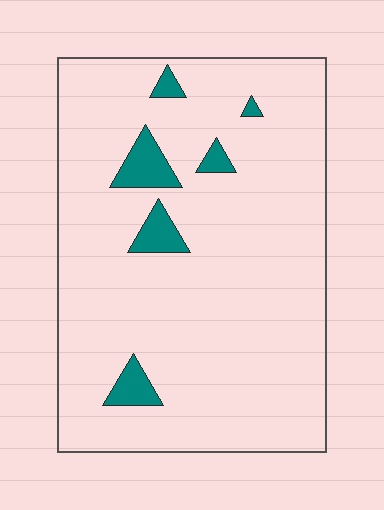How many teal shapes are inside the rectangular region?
6.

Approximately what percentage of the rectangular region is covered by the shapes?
Approximately 5%.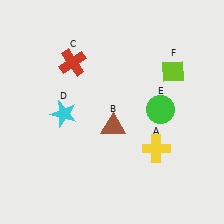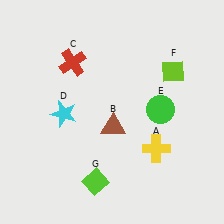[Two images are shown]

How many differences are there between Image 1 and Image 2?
There is 1 difference between the two images.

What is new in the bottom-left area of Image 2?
A lime diamond (G) was added in the bottom-left area of Image 2.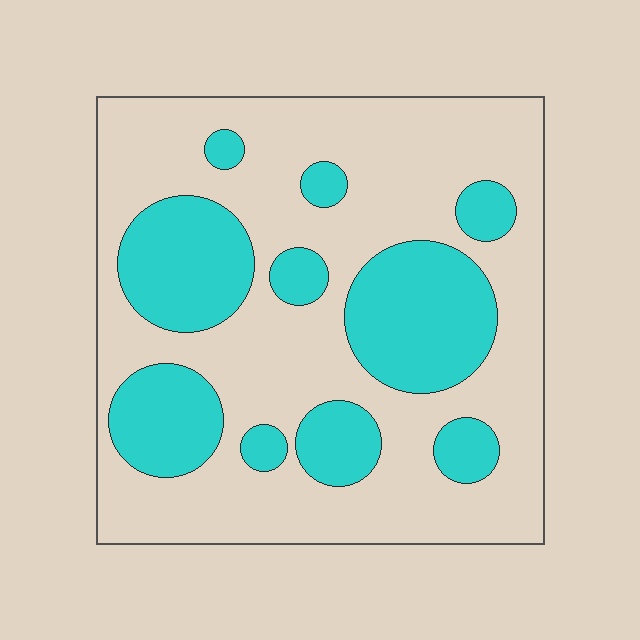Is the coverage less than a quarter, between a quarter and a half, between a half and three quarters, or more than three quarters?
Between a quarter and a half.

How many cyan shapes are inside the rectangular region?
10.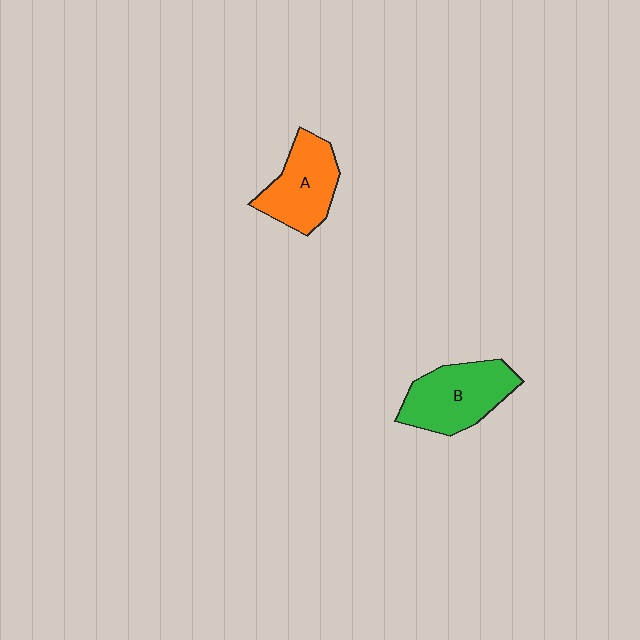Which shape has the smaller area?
Shape A (orange).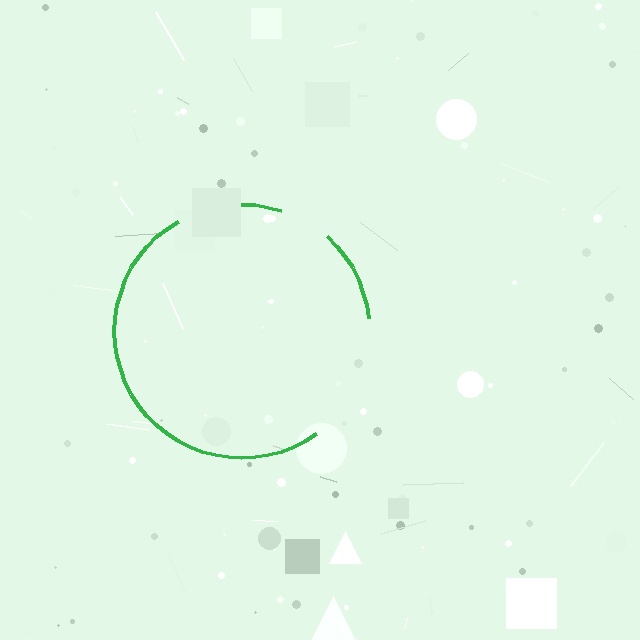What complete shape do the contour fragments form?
The contour fragments form a circle.